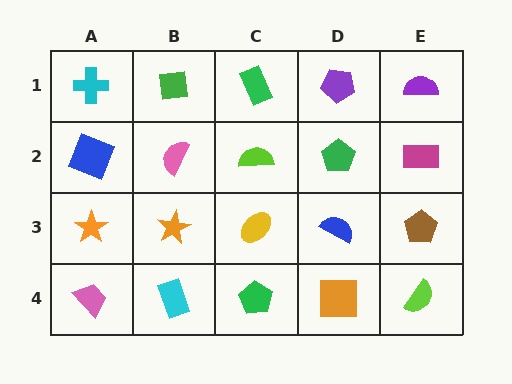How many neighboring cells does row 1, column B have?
3.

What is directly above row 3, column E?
A magenta rectangle.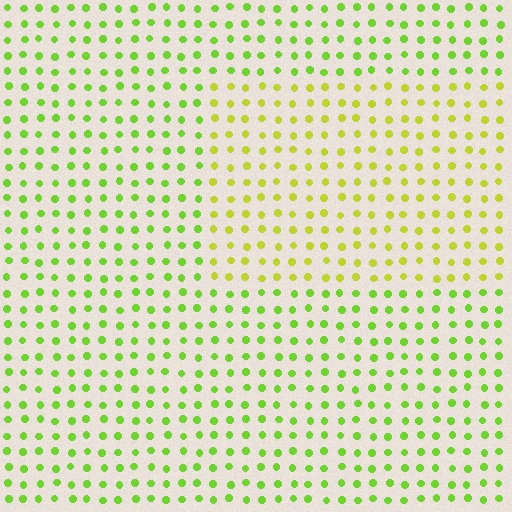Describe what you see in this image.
The image is filled with small lime elements in a uniform arrangement. A rectangle-shaped region is visible where the elements are tinted to a slightly different hue, forming a subtle color boundary.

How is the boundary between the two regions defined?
The boundary is defined purely by a slight shift in hue (about 29 degrees). Spacing, size, and orientation are identical on both sides.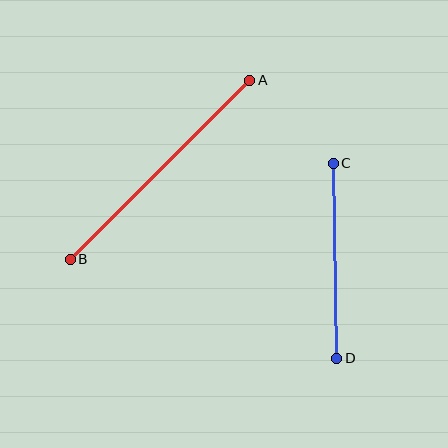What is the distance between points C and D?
The distance is approximately 195 pixels.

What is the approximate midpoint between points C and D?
The midpoint is at approximately (335, 261) pixels.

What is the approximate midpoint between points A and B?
The midpoint is at approximately (160, 170) pixels.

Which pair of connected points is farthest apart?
Points A and B are farthest apart.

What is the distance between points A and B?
The distance is approximately 253 pixels.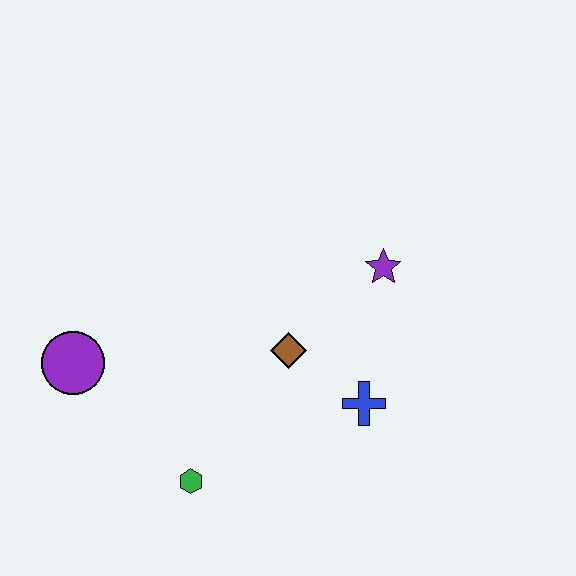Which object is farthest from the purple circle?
The purple star is farthest from the purple circle.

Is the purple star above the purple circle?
Yes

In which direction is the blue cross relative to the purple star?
The blue cross is below the purple star.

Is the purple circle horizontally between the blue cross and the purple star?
No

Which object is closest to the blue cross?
The brown diamond is closest to the blue cross.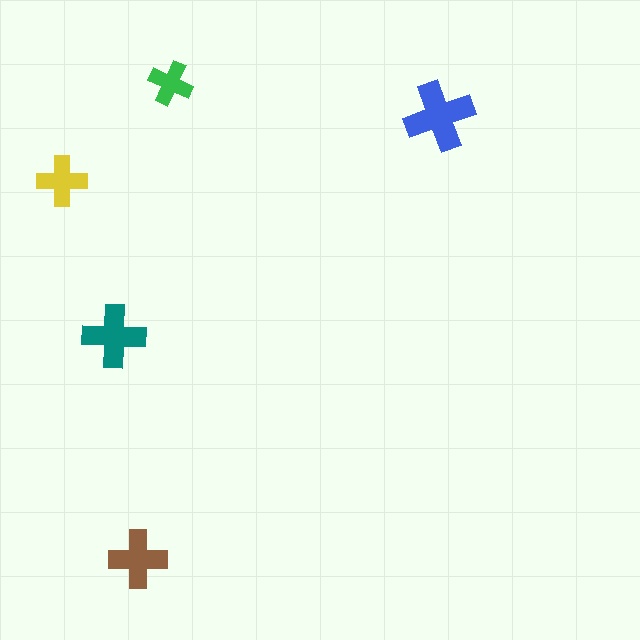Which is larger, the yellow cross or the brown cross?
The brown one.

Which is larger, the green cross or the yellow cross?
The yellow one.